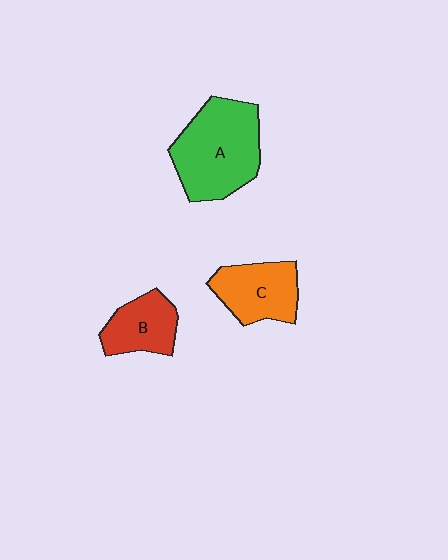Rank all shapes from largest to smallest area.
From largest to smallest: A (green), C (orange), B (red).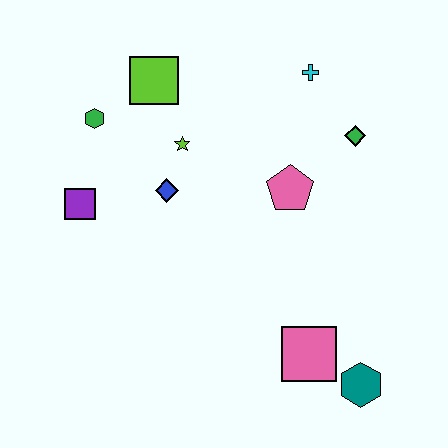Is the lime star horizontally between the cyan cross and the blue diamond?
Yes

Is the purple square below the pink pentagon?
Yes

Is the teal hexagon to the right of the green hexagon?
Yes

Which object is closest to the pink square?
The teal hexagon is closest to the pink square.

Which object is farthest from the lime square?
The teal hexagon is farthest from the lime square.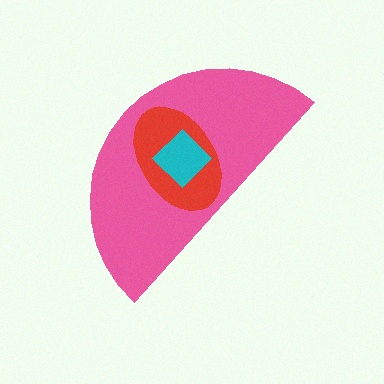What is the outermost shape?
The pink semicircle.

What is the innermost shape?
The cyan diamond.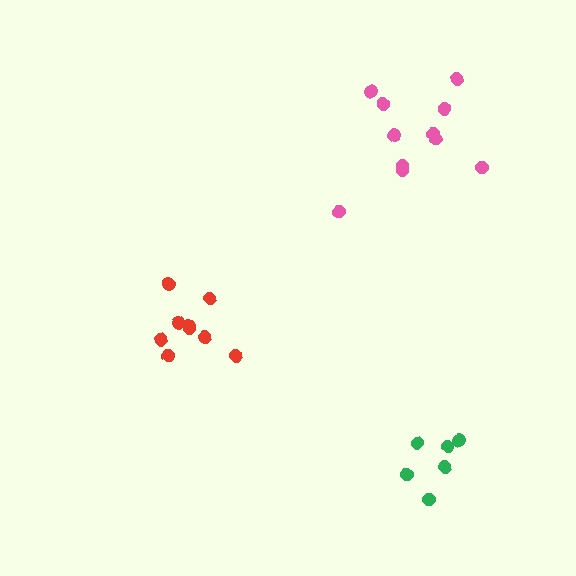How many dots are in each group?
Group 1: 9 dots, Group 2: 6 dots, Group 3: 11 dots (26 total).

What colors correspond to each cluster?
The clusters are colored: red, green, pink.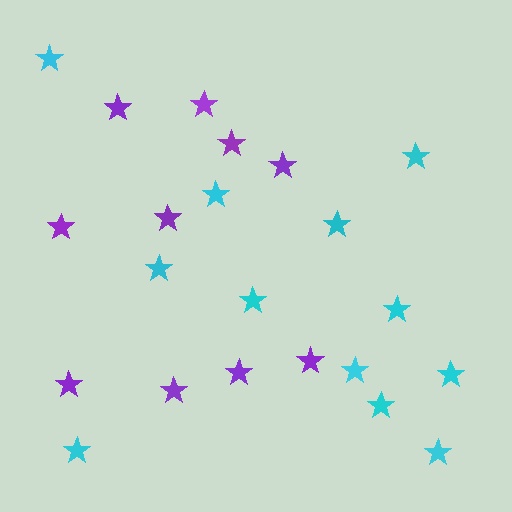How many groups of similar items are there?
There are 2 groups: one group of purple stars (10) and one group of cyan stars (12).